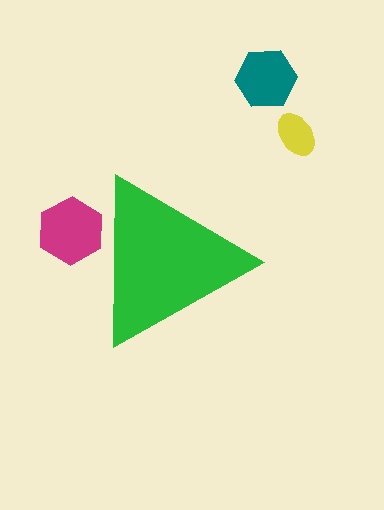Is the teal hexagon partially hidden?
No, the teal hexagon is fully visible.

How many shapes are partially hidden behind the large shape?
1 shape is partially hidden.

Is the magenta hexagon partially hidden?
Yes, the magenta hexagon is partially hidden behind the green triangle.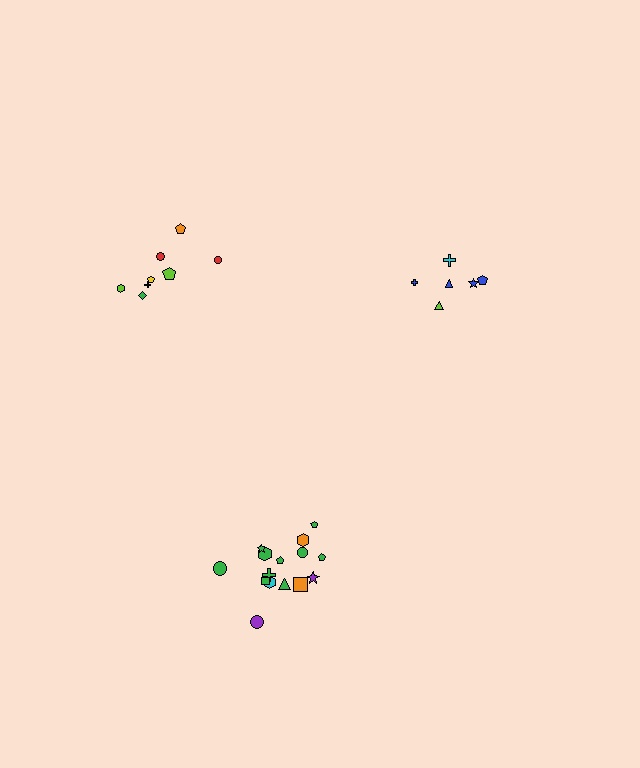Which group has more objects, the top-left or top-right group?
The top-left group.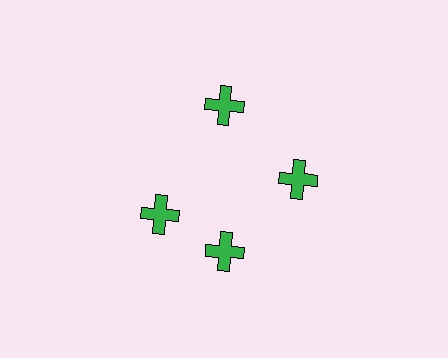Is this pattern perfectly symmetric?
No. The 4 green crosses are arranged in a ring, but one element near the 9 o'clock position is rotated out of alignment along the ring, breaking the 4-fold rotational symmetry.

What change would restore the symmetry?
The symmetry would be restored by rotating it back into even spacing with its neighbors so that all 4 crosses sit at equal angles and equal distance from the center.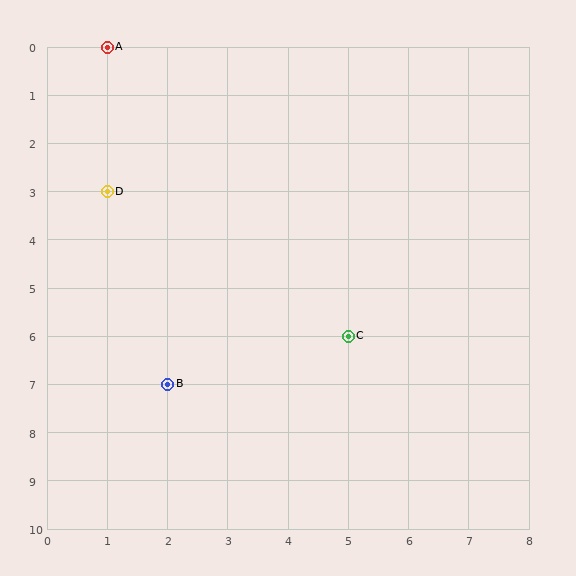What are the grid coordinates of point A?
Point A is at grid coordinates (1, 0).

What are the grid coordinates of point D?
Point D is at grid coordinates (1, 3).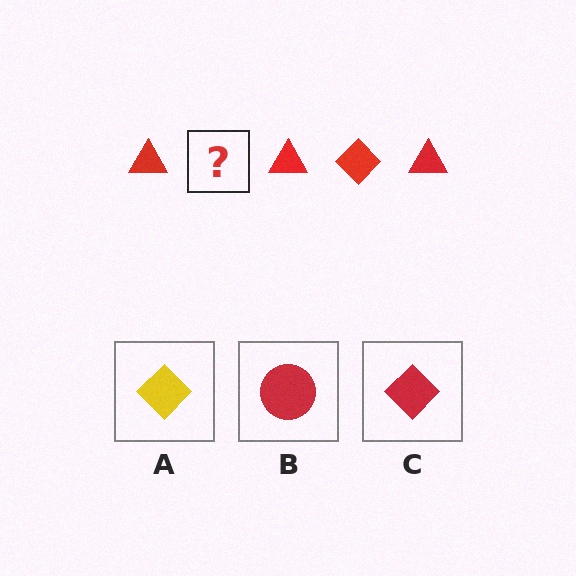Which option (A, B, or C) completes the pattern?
C.